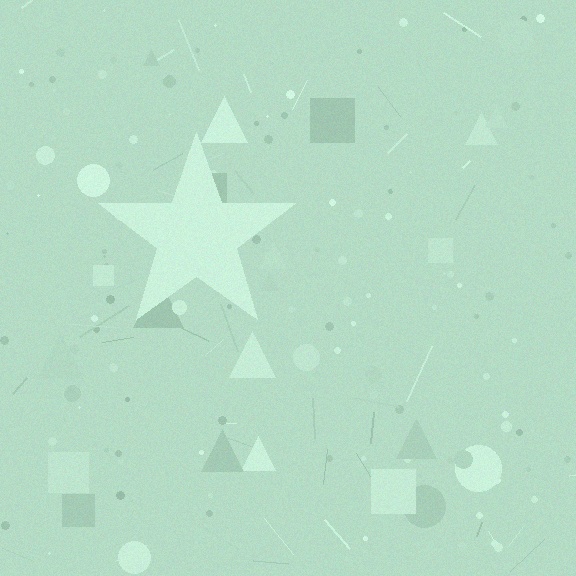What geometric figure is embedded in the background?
A star is embedded in the background.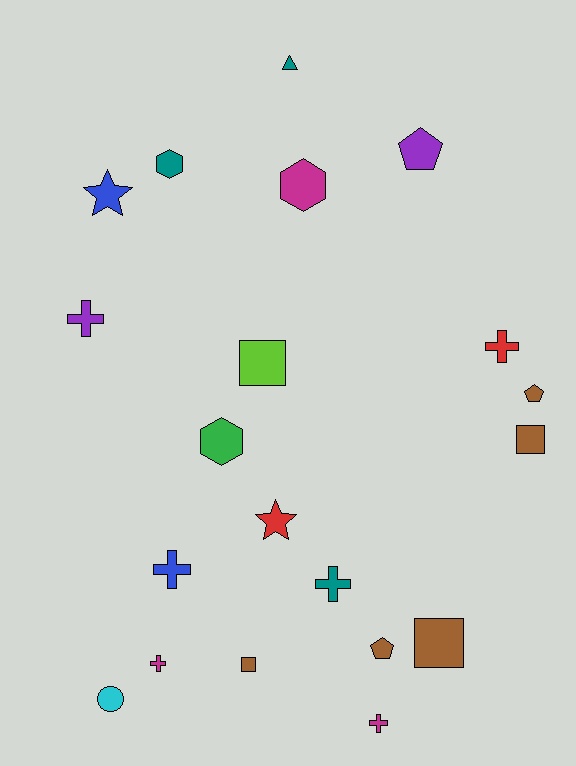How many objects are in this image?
There are 20 objects.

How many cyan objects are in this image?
There is 1 cyan object.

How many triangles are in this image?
There is 1 triangle.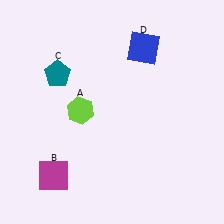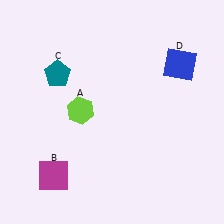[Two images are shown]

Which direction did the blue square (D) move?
The blue square (D) moved right.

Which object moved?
The blue square (D) moved right.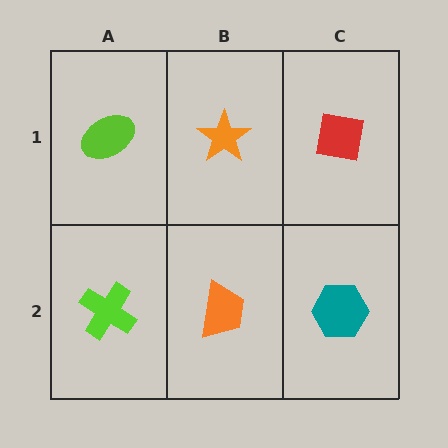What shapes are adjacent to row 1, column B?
An orange trapezoid (row 2, column B), a lime ellipse (row 1, column A), a red square (row 1, column C).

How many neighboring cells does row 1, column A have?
2.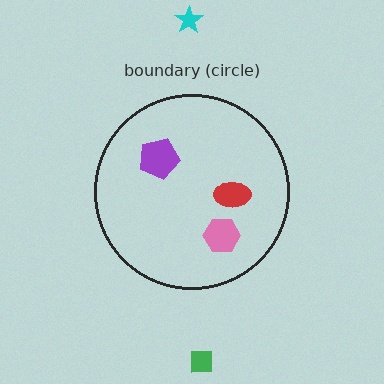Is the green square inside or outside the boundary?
Outside.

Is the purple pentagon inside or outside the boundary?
Inside.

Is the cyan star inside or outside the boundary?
Outside.